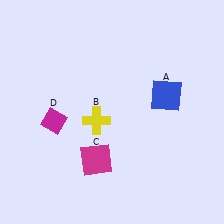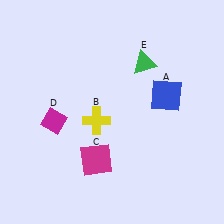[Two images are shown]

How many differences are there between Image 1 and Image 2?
There is 1 difference between the two images.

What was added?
A green triangle (E) was added in Image 2.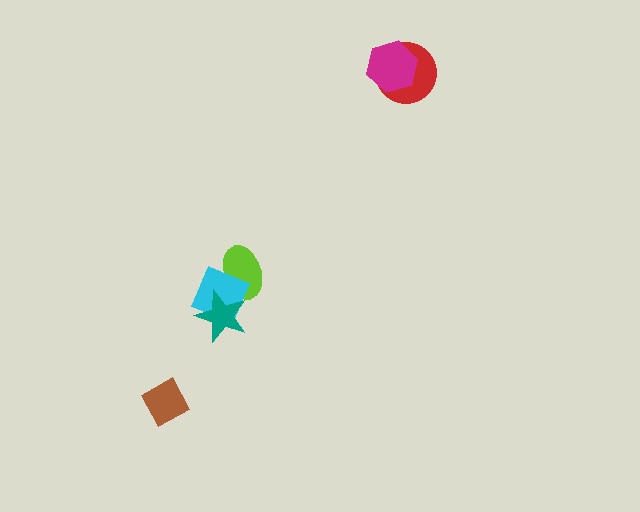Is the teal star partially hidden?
No, no other shape covers it.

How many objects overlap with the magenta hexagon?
1 object overlaps with the magenta hexagon.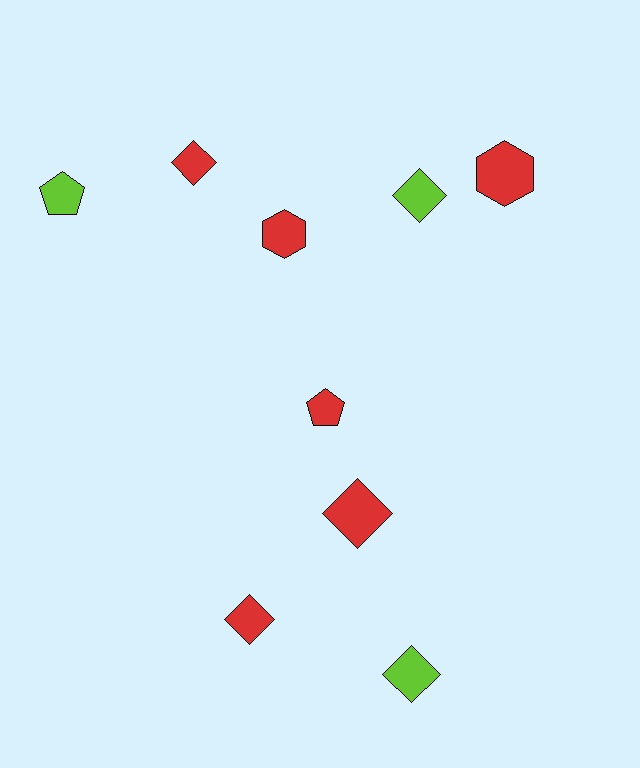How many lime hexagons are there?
There are no lime hexagons.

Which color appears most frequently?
Red, with 6 objects.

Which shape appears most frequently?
Diamond, with 5 objects.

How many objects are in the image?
There are 9 objects.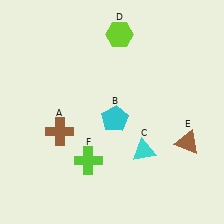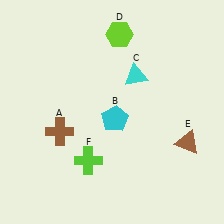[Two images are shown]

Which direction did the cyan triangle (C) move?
The cyan triangle (C) moved up.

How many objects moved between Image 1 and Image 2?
1 object moved between the two images.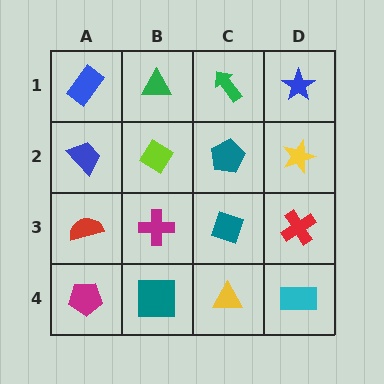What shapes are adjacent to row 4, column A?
A red semicircle (row 3, column A), a teal square (row 4, column B).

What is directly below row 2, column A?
A red semicircle.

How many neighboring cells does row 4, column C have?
3.